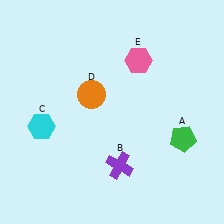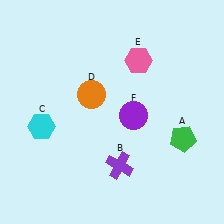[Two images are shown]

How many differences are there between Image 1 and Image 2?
There is 1 difference between the two images.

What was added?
A purple circle (F) was added in Image 2.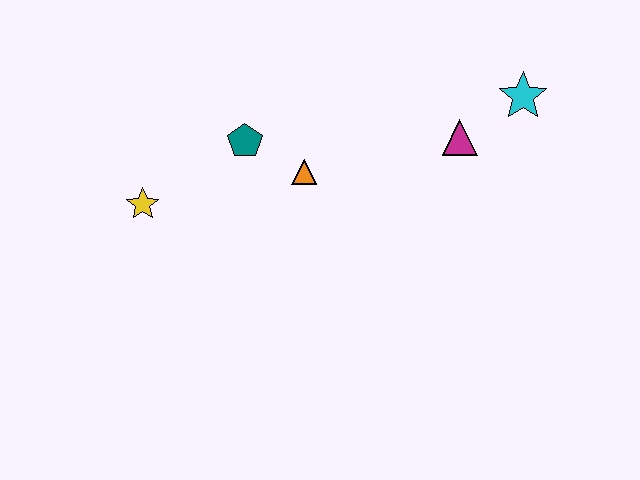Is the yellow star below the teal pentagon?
Yes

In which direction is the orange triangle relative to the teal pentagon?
The orange triangle is to the right of the teal pentagon.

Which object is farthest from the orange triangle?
The cyan star is farthest from the orange triangle.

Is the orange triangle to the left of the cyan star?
Yes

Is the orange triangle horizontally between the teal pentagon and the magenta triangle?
Yes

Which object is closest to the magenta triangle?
The cyan star is closest to the magenta triangle.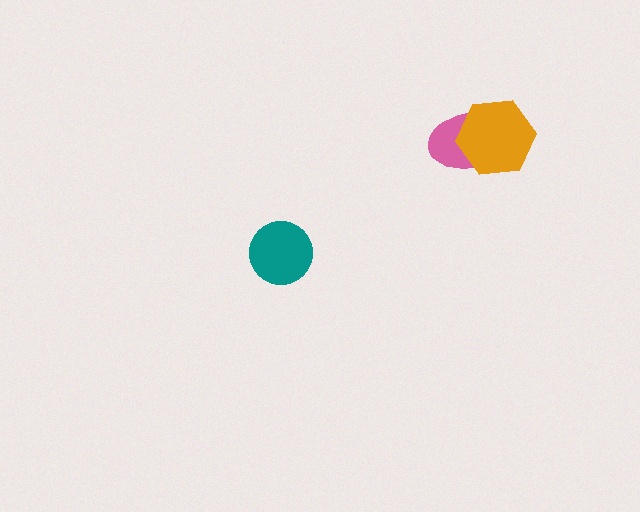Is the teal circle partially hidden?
No, no other shape covers it.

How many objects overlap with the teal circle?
0 objects overlap with the teal circle.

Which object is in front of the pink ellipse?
The orange hexagon is in front of the pink ellipse.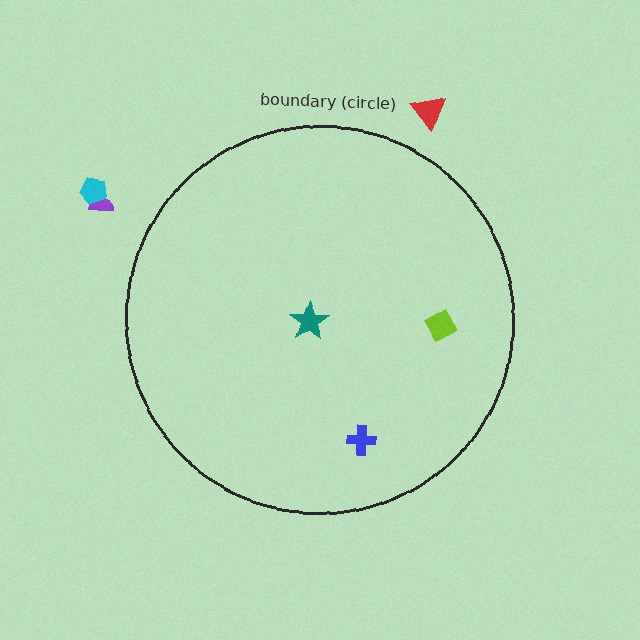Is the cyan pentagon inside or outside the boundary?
Outside.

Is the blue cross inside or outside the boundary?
Inside.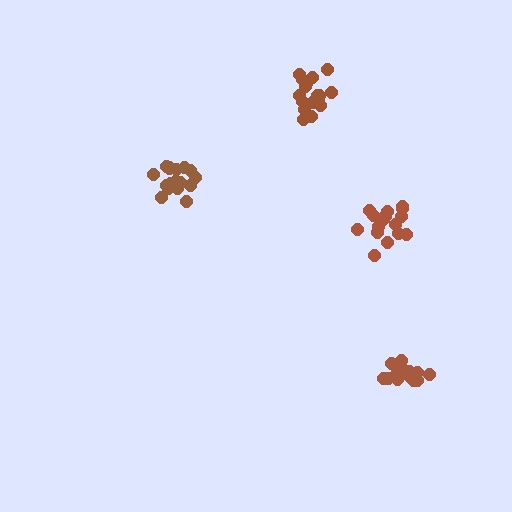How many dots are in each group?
Group 1: 18 dots, Group 2: 17 dots, Group 3: 15 dots, Group 4: 17 dots (67 total).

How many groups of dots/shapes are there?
There are 4 groups.